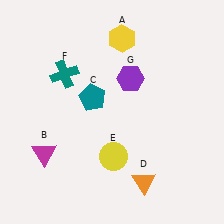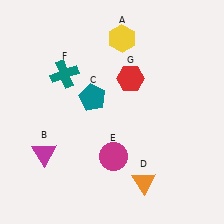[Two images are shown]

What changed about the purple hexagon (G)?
In Image 1, G is purple. In Image 2, it changed to red.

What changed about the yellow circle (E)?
In Image 1, E is yellow. In Image 2, it changed to magenta.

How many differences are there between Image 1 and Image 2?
There are 2 differences between the two images.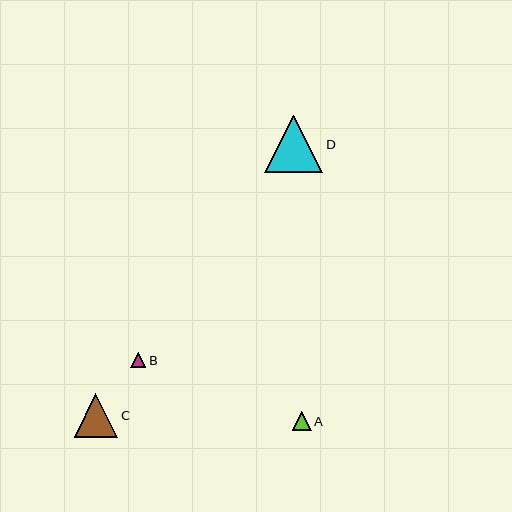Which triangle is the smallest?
Triangle B is the smallest with a size of approximately 16 pixels.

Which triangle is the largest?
Triangle D is the largest with a size of approximately 58 pixels.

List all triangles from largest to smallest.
From largest to smallest: D, C, A, B.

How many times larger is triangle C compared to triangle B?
Triangle C is approximately 2.8 times the size of triangle B.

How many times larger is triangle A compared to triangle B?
Triangle A is approximately 1.2 times the size of triangle B.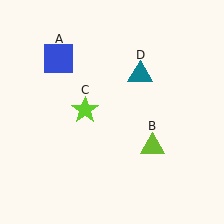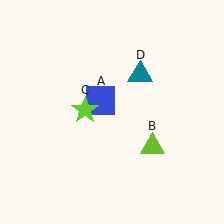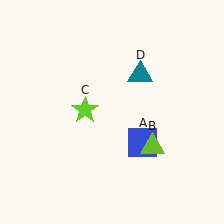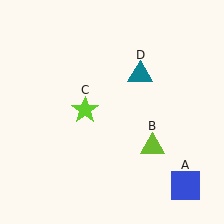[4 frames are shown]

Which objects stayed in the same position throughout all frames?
Lime triangle (object B) and lime star (object C) and teal triangle (object D) remained stationary.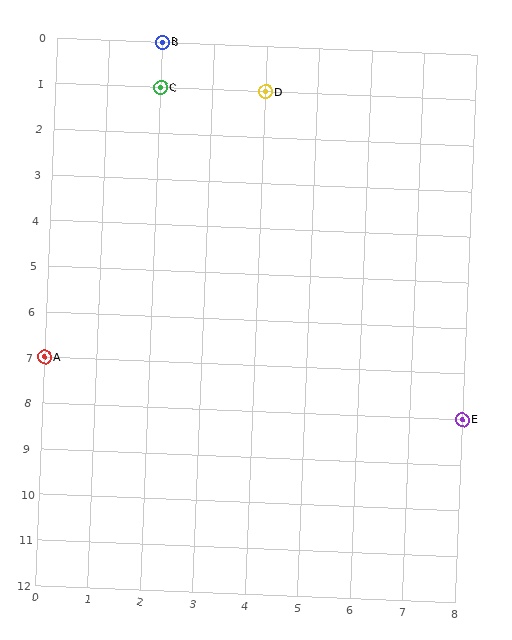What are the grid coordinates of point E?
Point E is at grid coordinates (8, 8).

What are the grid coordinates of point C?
Point C is at grid coordinates (2, 1).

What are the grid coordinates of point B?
Point B is at grid coordinates (2, 0).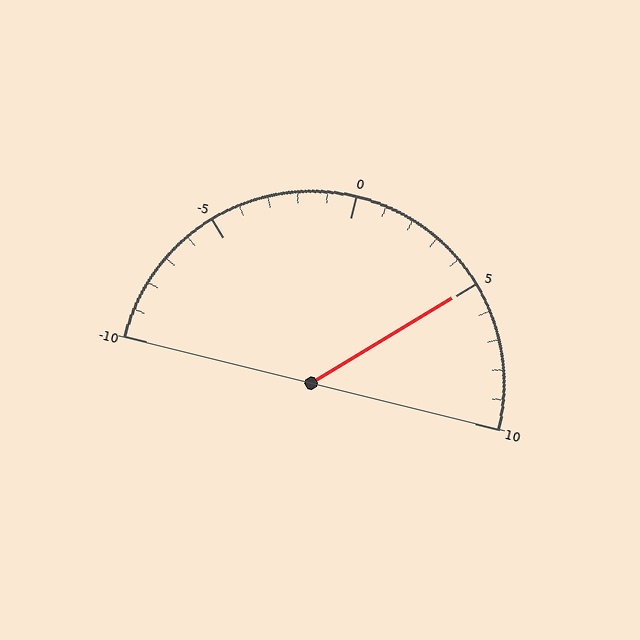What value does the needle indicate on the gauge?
The needle indicates approximately 5.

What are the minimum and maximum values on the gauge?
The gauge ranges from -10 to 10.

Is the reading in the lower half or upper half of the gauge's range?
The reading is in the upper half of the range (-10 to 10).